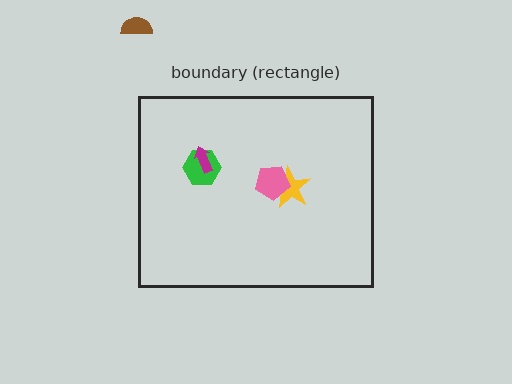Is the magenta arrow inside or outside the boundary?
Inside.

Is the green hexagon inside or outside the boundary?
Inside.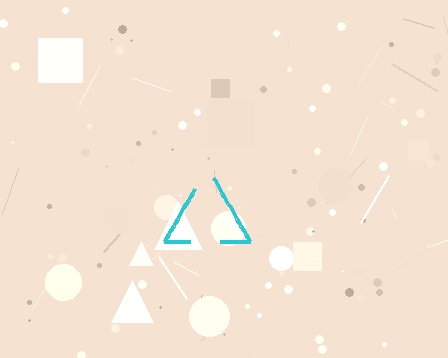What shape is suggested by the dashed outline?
The dashed outline suggests a triangle.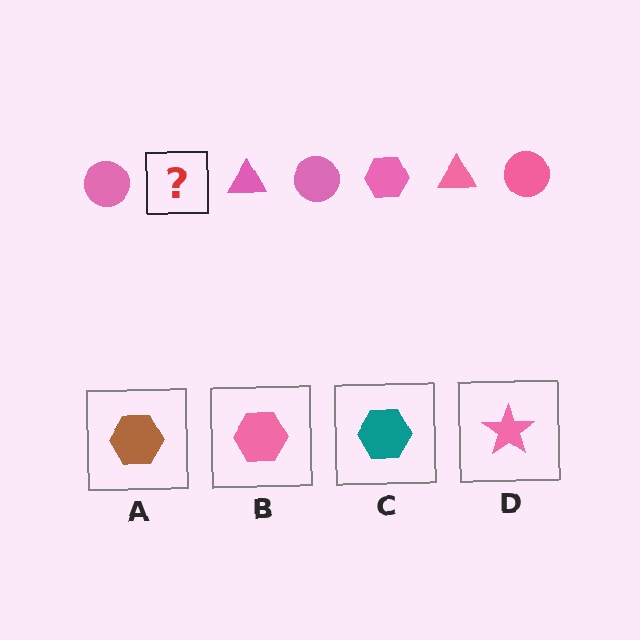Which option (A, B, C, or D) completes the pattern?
B.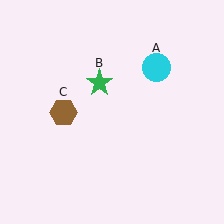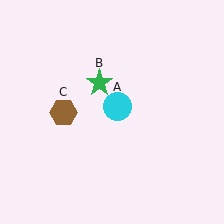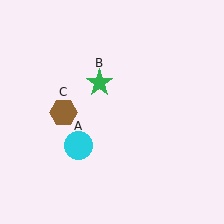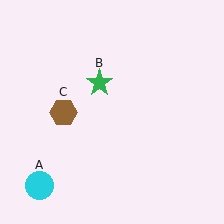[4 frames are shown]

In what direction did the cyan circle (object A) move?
The cyan circle (object A) moved down and to the left.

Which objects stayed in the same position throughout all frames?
Green star (object B) and brown hexagon (object C) remained stationary.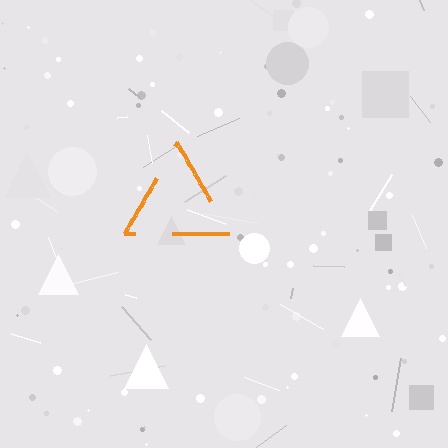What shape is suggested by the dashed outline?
The dashed outline suggests a triangle.